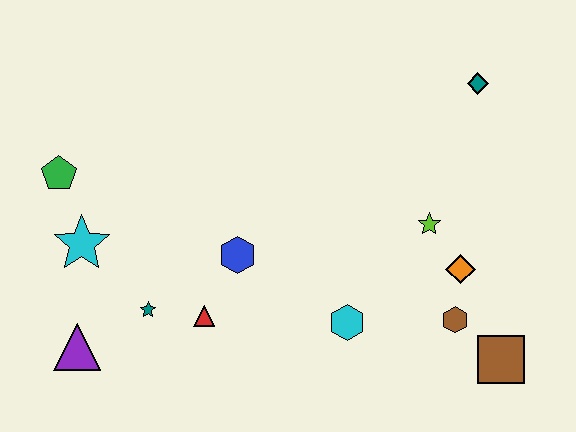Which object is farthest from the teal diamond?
The purple triangle is farthest from the teal diamond.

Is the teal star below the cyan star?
Yes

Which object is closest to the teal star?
The red triangle is closest to the teal star.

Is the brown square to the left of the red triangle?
No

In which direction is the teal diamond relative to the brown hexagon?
The teal diamond is above the brown hexagon.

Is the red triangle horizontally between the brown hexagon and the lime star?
No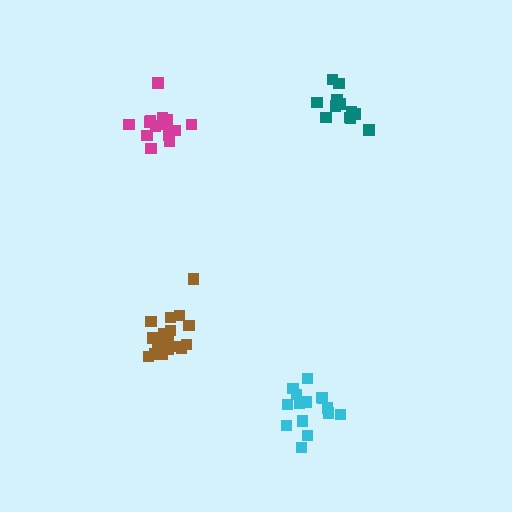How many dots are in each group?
Group 1: 18 dots, Group 2: 14 dots, Group 3: 15 dots, Group 4: 13 dots (60 total).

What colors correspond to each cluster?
The clusters are colored: brown, magenta, cyan, teal.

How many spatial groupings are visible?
There are 4 spatial groupings.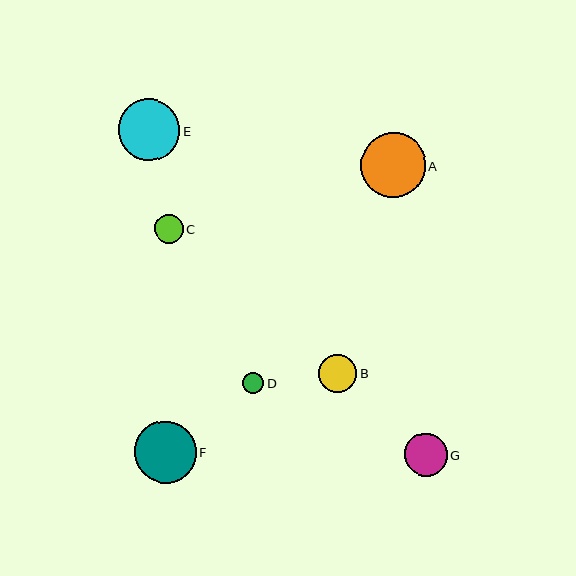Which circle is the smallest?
Circle D is the smallest with a size of approximately 21 pixels.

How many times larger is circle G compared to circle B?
Circle G is approximately 1.1 times the size of circle B.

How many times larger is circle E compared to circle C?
Circle E is approximately 2.1 times the size of circle C.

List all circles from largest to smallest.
From largest to smallest: A, E, F, G, B, C, D.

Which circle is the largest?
Circle A is the largest with a size of approximately 65 pixels.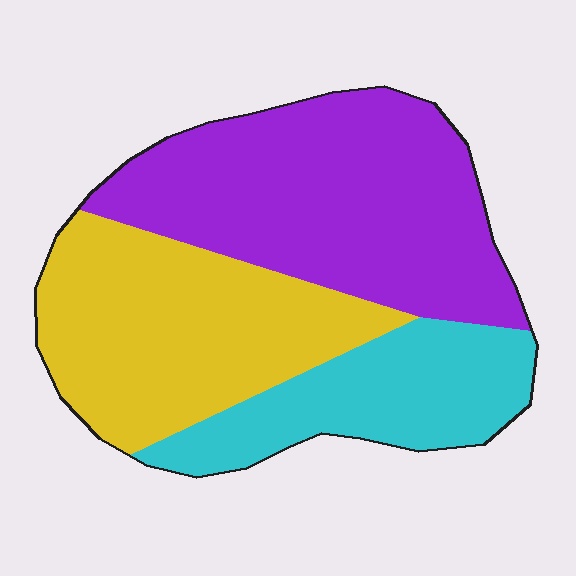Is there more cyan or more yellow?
Yellow.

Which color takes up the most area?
Purple, at roughly 45%.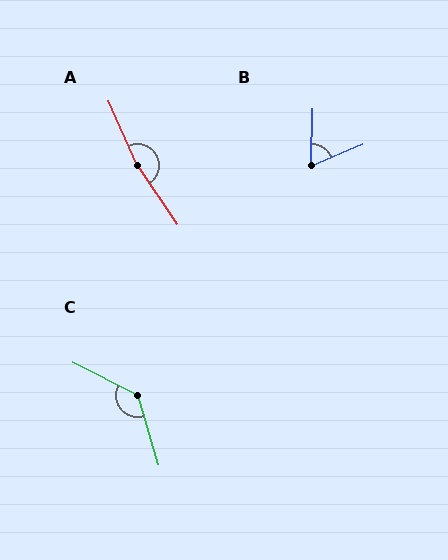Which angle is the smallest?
B, at approximately 66 degrees.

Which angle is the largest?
A, at approximately 169 degrees.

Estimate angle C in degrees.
Approximately 134 degrees.